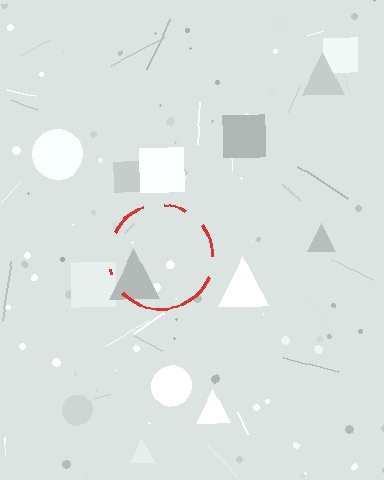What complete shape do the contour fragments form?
The contour fragments form a circle.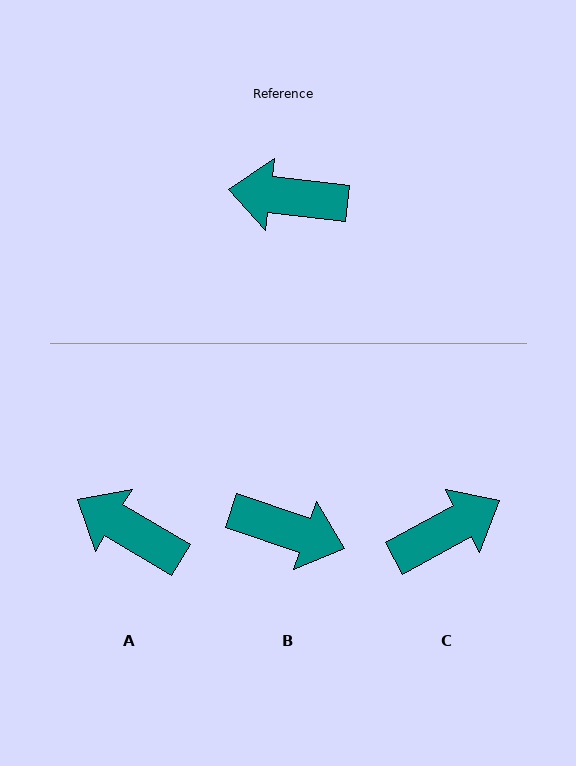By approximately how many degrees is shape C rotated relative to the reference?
Approximately 145 degrees clockwise.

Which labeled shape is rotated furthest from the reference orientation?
B, about 168 degrees away.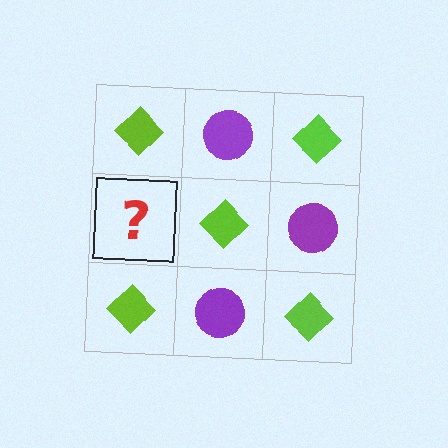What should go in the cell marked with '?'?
The missing cell should contain a purple circle.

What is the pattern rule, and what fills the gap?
The rule is that it alternates lime diamond and purple circle in a checkerboard pattern. The gap should be filled with a purple circle.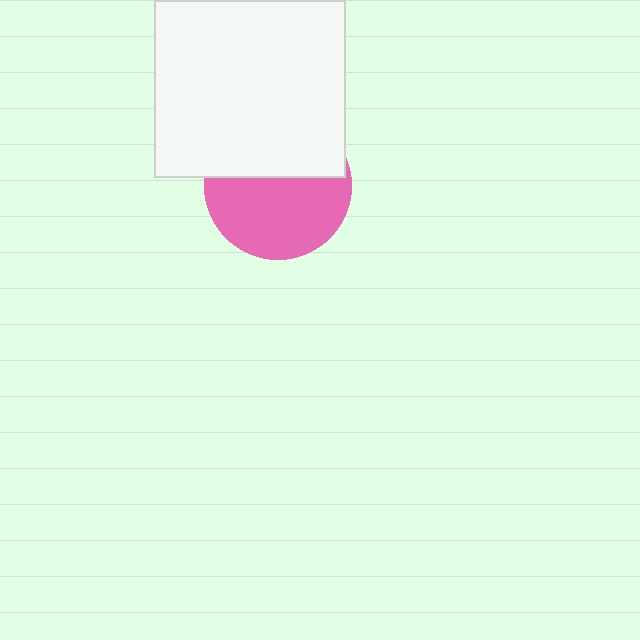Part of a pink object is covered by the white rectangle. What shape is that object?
It is a circle.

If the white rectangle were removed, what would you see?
You would see the complete pink circle.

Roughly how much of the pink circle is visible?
About half of it is visible (roughly 58%).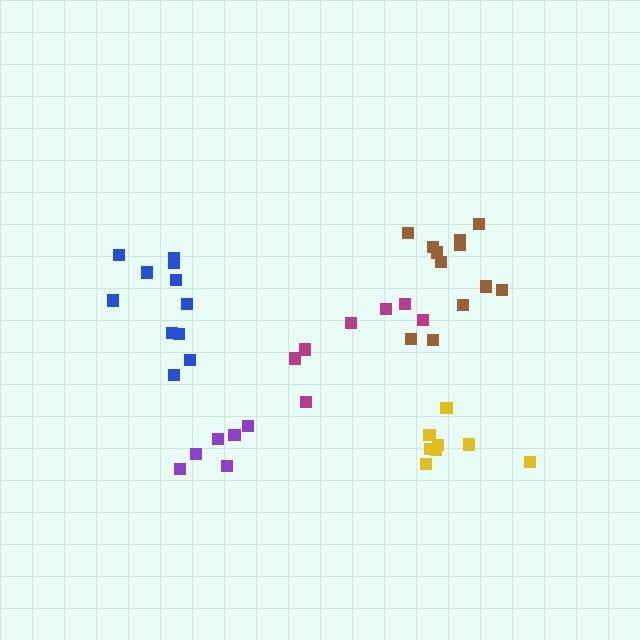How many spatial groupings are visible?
There are 5 spatial groupings.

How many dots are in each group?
Group 1: 6 dots, Group 2: 12 dots, Group 3: 7 dots, Group 4: 11 dots, Group 5: 8 dots (44 total).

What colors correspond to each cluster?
The clusters are colored: purple, brown, magenta, blue, yellow.